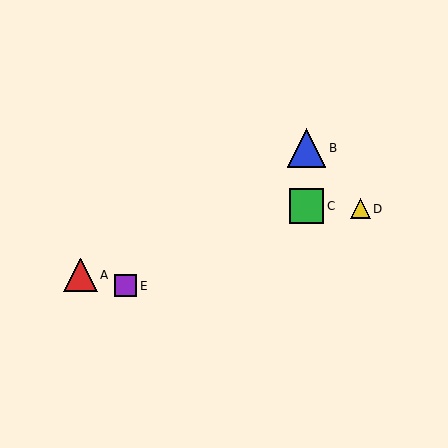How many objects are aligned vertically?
2 objects (B, C) are aligned vertically.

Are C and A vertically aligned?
No, C is at x≈306 and A is at x≈81.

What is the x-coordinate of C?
Object C is at x≈306.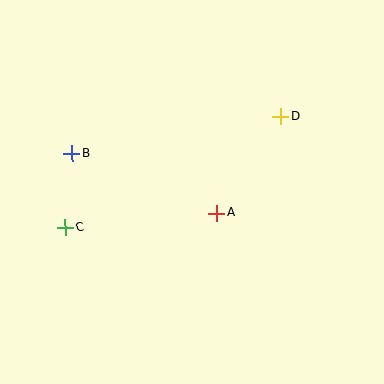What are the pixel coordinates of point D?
Point D is at (281, 116).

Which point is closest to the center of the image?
Point A at (217, 213) is closest to the center.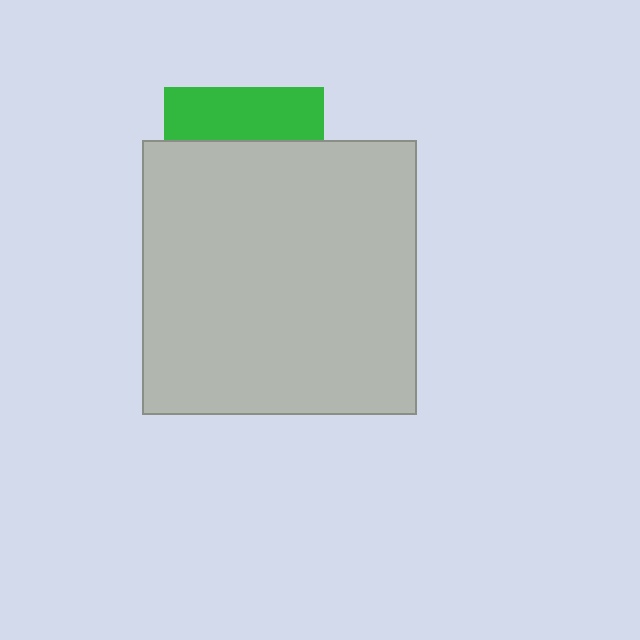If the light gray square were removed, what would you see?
You would see the complete green square.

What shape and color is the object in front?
The object in front is a light gray square.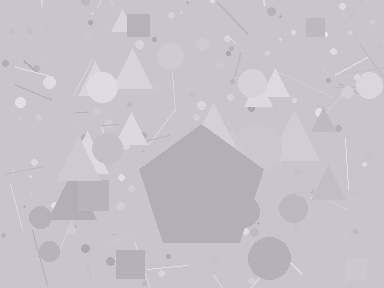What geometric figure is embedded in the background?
A pentagon is embedded in the background.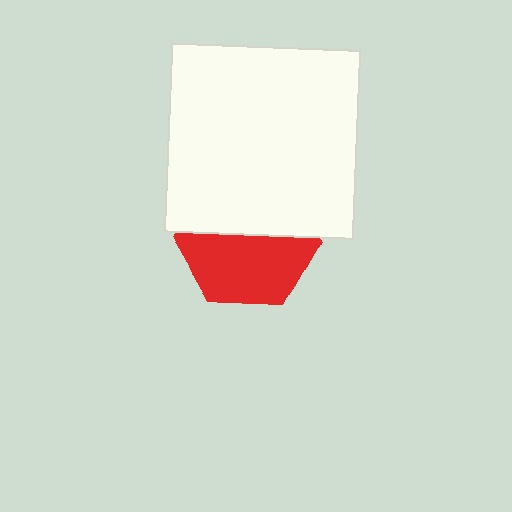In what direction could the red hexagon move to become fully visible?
The red hexagon could move down. That would shift it out from behind the white square entirely.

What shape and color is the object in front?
The object in front is a white square.